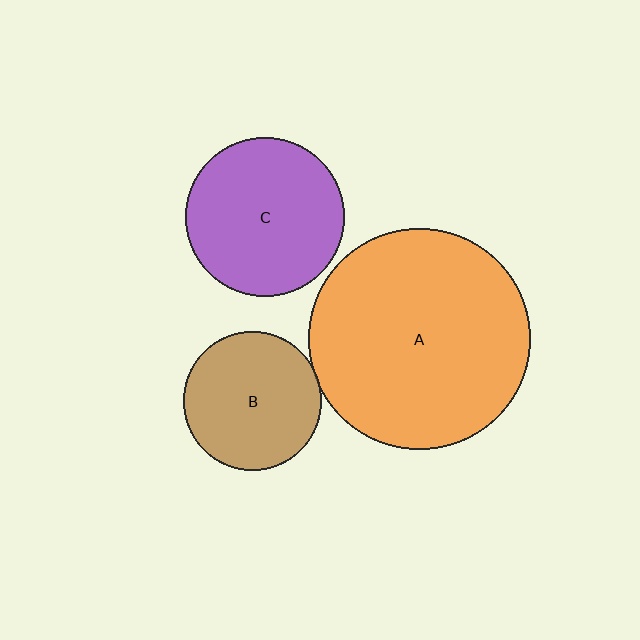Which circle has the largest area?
Circle A (orange).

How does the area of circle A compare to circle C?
Approximately 1.9 times.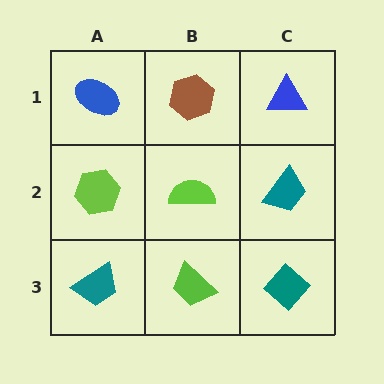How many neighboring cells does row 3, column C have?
2.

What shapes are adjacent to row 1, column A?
A lime hexagon (row 2, column A), a brown hexagon (row 1, column B).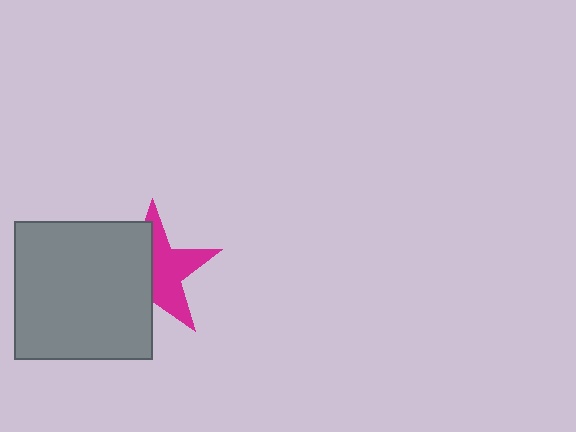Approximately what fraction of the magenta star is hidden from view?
Roughly 49% of the magenta star is hidden behind the gray square.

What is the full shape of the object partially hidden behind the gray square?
The partially hidden object is a magenta star.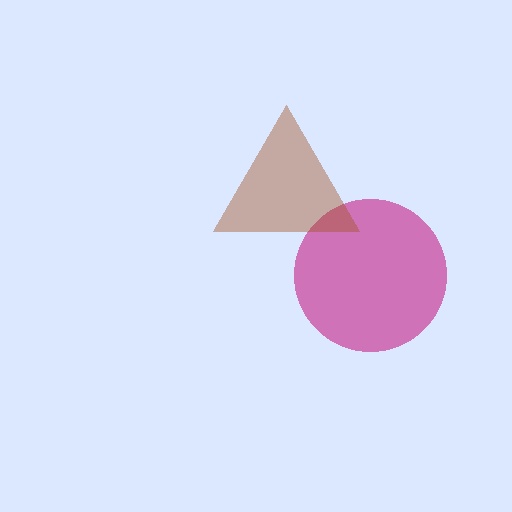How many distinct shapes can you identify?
There are 2 distinct shapes: a magenta circle, a brown triangle.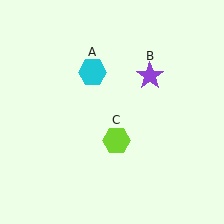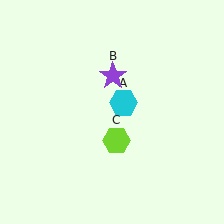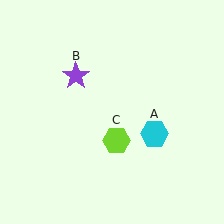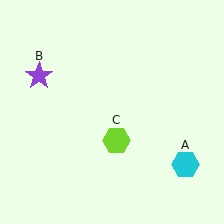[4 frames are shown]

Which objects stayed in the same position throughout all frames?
Lime hexagon (object C) remained stationary.